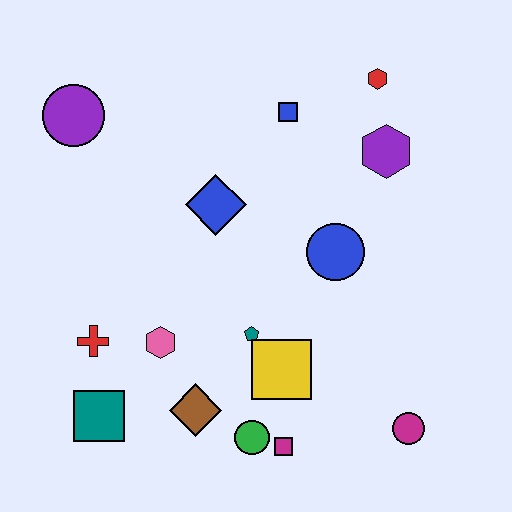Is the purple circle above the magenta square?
Yes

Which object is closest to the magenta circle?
The magenta square is closest to the magenta circle.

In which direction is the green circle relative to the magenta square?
The green circle is to the left of the magenta square.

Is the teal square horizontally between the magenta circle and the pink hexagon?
No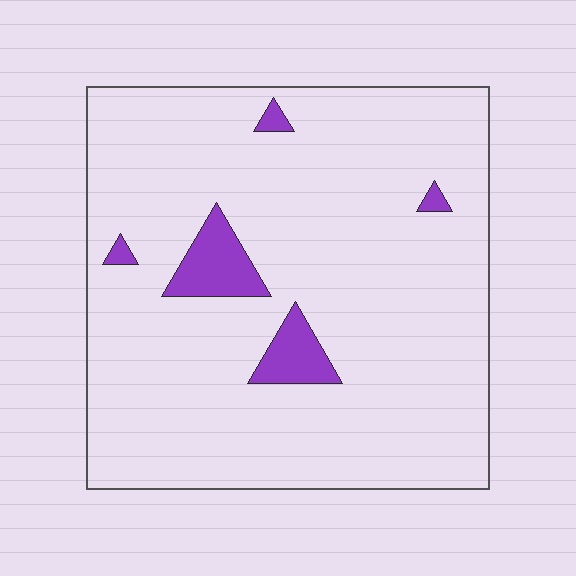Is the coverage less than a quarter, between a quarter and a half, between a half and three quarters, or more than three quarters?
Less than a quarter.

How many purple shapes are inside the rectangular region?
5.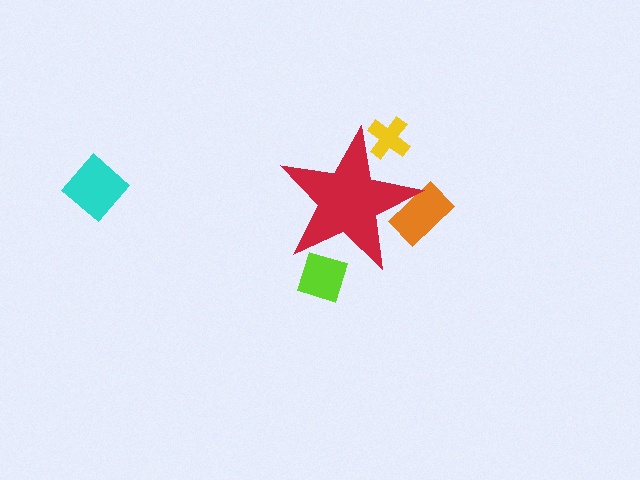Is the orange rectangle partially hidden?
Yes, the orange rectangle is partially hidden behind the red star.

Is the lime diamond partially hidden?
Yes, the lime diamond is partially hidden behind the red star.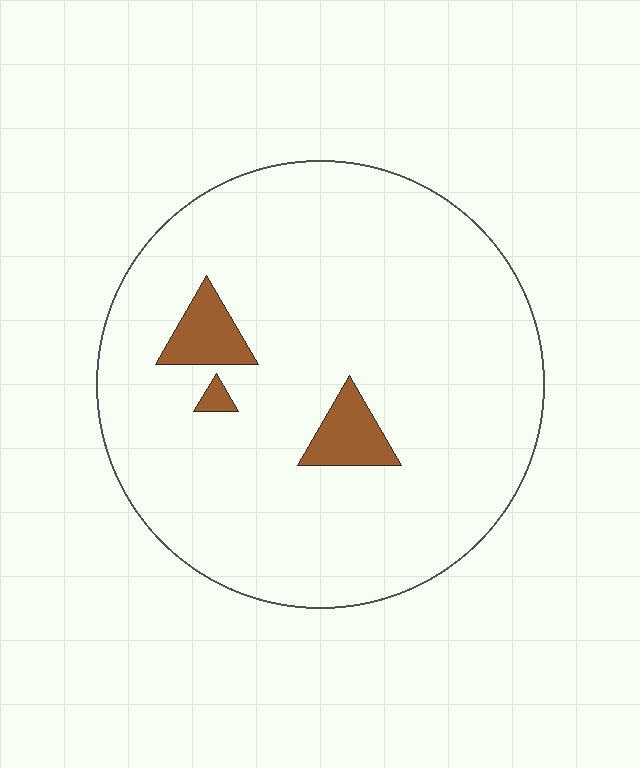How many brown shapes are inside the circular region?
3.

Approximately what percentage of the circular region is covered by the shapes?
Approximately 5%.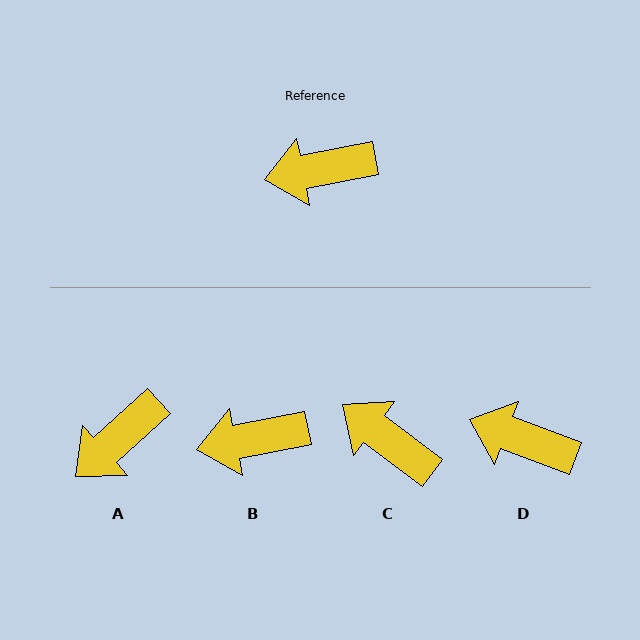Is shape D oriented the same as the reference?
No, it is off by about 31 degrees.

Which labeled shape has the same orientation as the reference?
B.